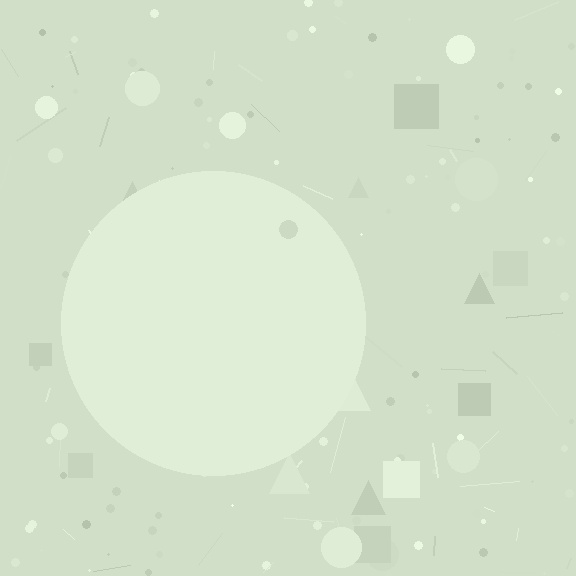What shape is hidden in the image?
A circle is hidden in the image.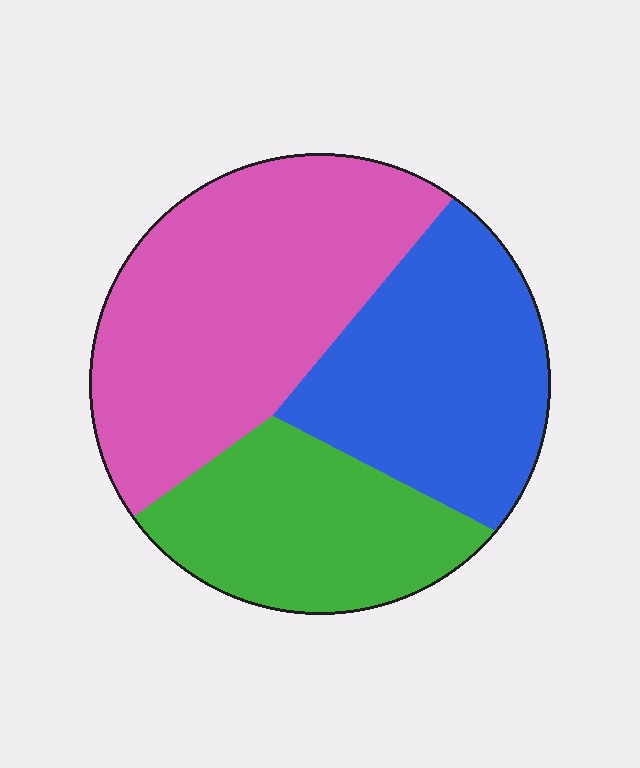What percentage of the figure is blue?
Blue covers 31% of the figure.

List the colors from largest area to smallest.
From largest to smallest: pink, blue, green.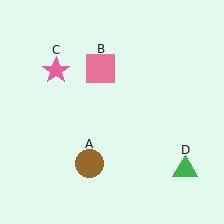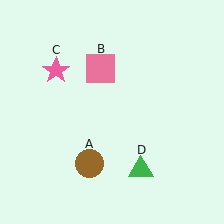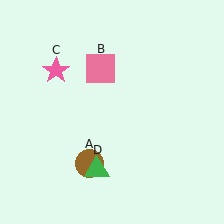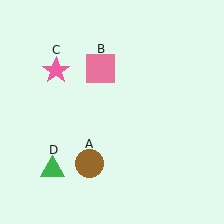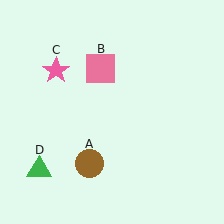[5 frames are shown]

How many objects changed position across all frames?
1 object changed position: green triangle (object D).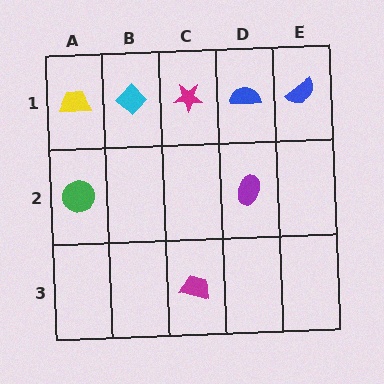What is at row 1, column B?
A cyan diamond.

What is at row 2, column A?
A green circle.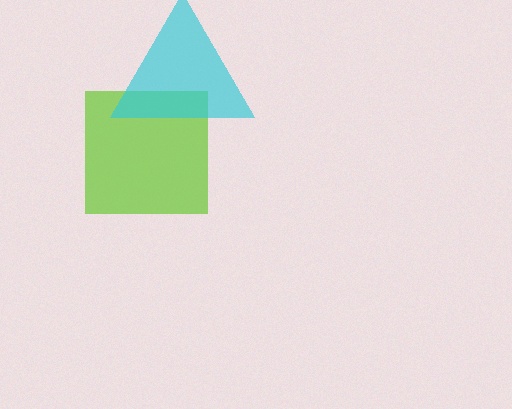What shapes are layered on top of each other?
The layered shapes are: a lime square, a cyan triangle.